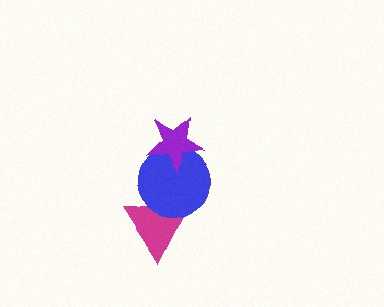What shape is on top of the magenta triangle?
The blue circle is on top of the magenta triangle.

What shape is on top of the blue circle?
The purple star is on top of the blue circle.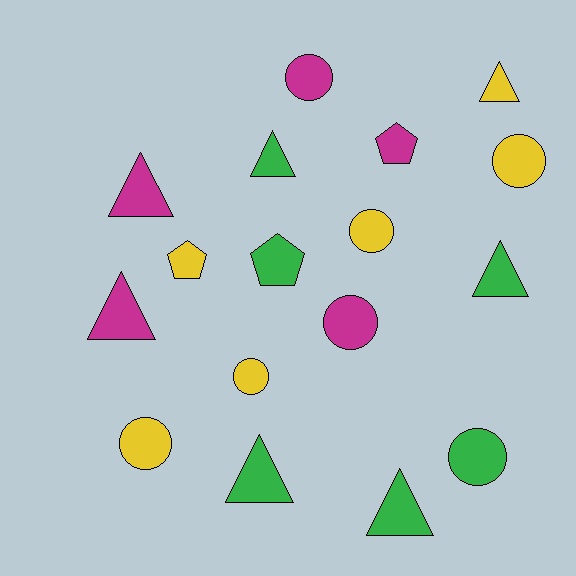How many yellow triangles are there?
There is 1 yellow triangle.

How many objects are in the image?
There are 17 objects.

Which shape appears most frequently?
Circle, with 7 objects.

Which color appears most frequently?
Yellow, with 6 objects.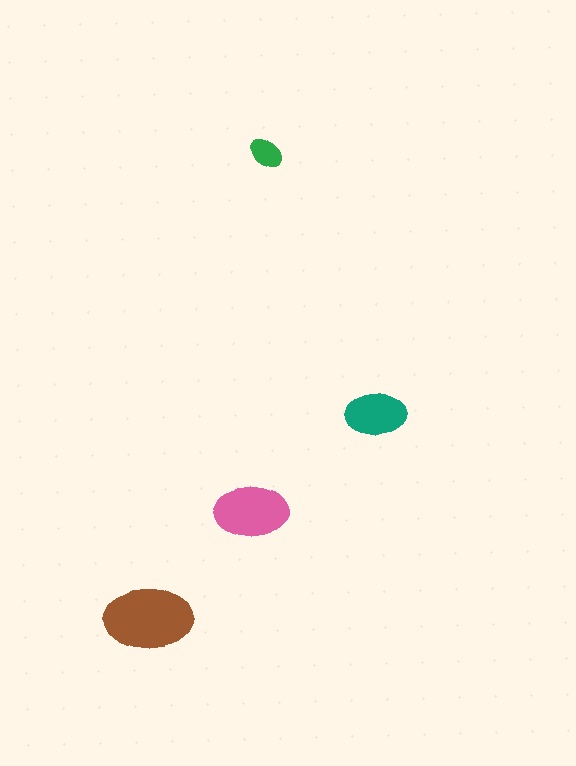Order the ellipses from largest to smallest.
the brown one, the pink one, the teal one, the green one.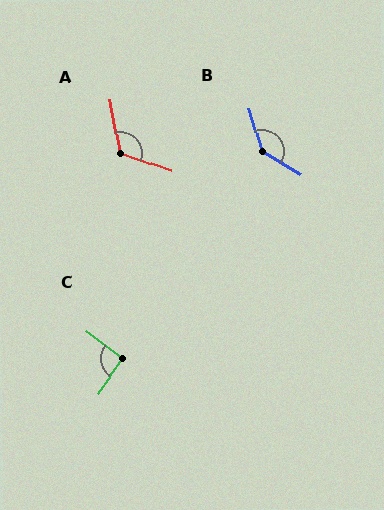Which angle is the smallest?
C, at approximately 91 degrees.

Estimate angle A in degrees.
Approximately 120 degrees.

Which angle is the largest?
B, at approximately 138 degrees.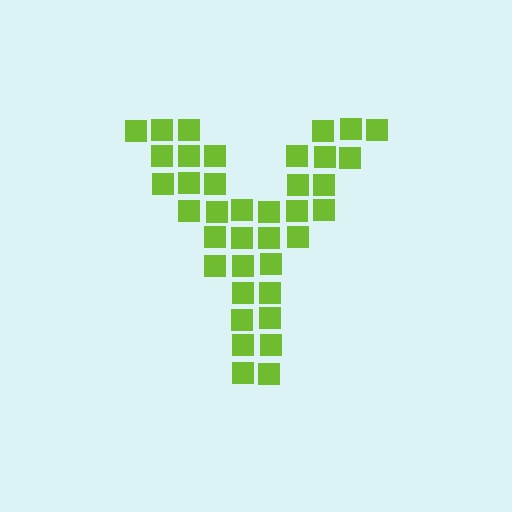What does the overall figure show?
The overall figure shows the letter Y.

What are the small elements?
The small elements are squares.